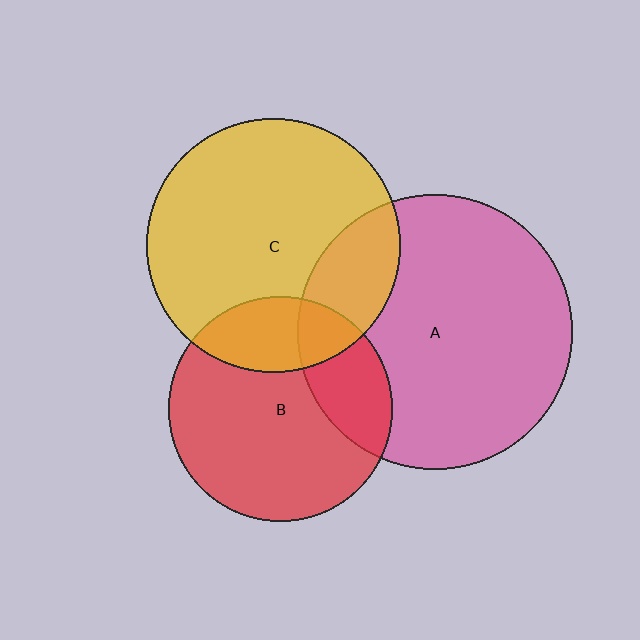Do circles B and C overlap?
Yes.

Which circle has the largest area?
Circle A (pink).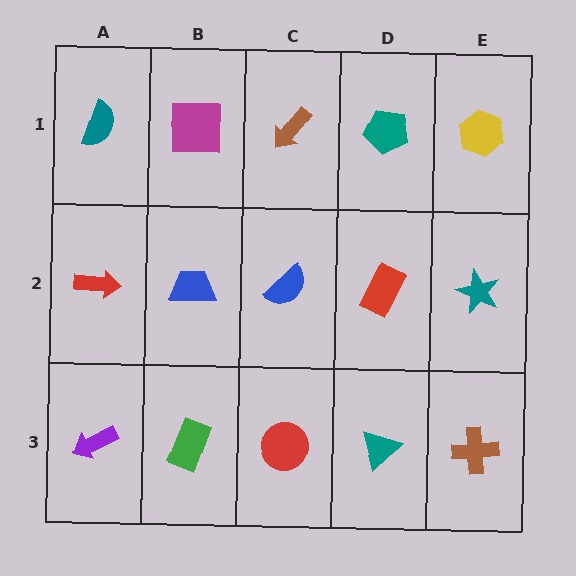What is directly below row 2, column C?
A red circle.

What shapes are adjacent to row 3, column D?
A red rectangle (row 2, column D), a red circle (row 3, column C), a brown cross (row 3, column E).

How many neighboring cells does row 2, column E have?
3.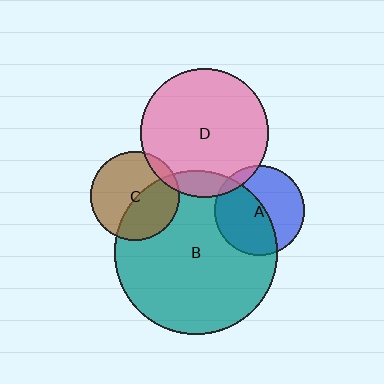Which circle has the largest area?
Circle B (teal).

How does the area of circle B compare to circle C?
Approximately 3.4 times.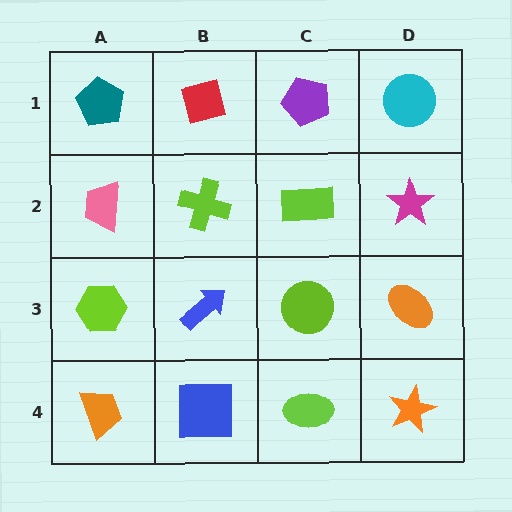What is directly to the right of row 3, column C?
An orange ellipse.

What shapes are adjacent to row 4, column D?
An orange ellipse (row 3, column D), a lime ellipse (row 4, column C).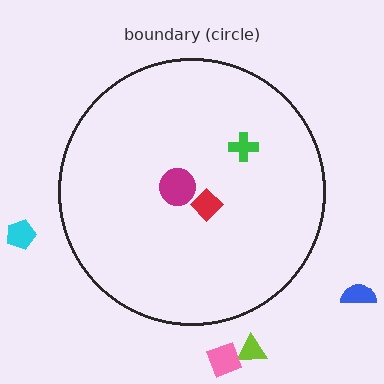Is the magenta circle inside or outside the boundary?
Inside.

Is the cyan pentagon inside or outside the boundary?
Outside.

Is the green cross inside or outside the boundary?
Inside.